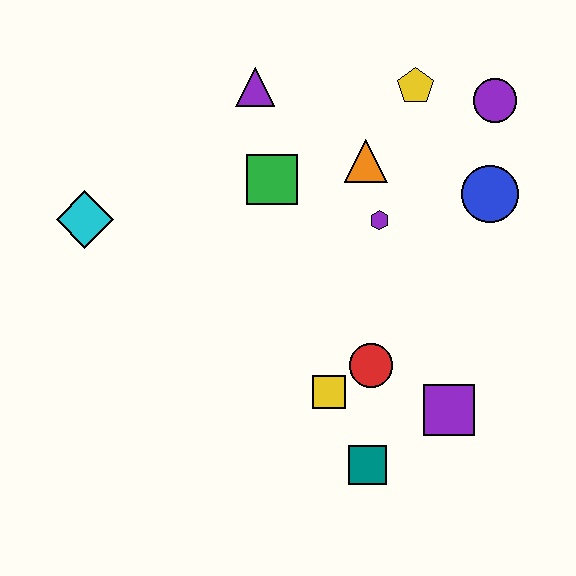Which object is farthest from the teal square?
The purple triangle is farthest from the teal square.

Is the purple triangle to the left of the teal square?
Yes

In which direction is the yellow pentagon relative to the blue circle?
The yellow pentagon is above the blue circle.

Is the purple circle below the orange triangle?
No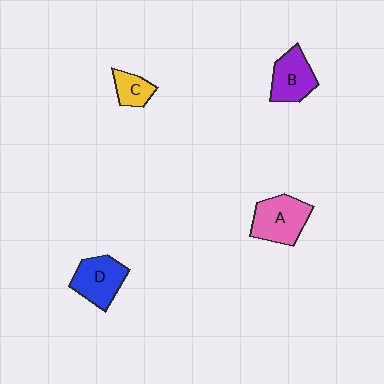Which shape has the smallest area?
Shape C (yellow).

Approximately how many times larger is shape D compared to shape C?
Approximately 1.8 times.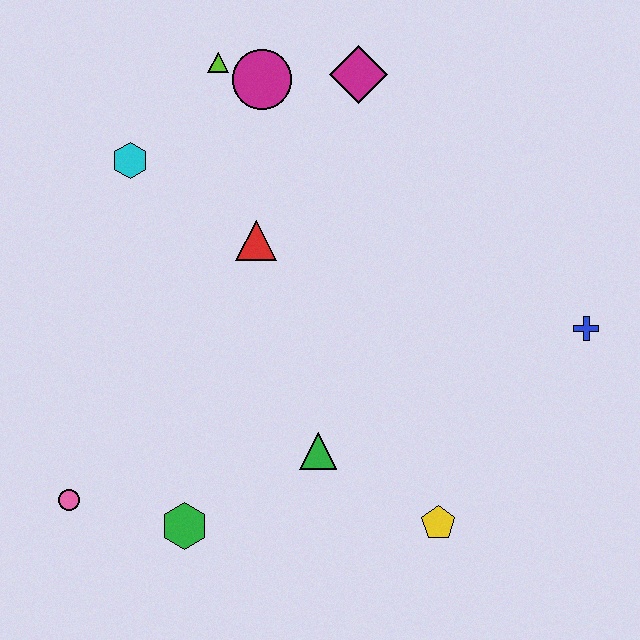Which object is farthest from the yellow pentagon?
The lime triangle is farthest from the yellow pentagon.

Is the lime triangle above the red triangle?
Yes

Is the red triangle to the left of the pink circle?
No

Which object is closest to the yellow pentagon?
The green triangle is closest to the yellow pentagon.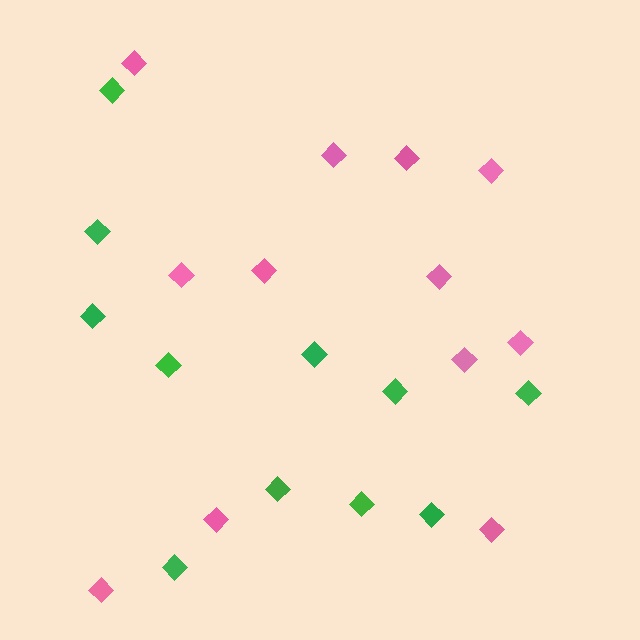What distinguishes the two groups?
There are 2 groups: one group of pink diamonds (12) and one group of green diamonds (11).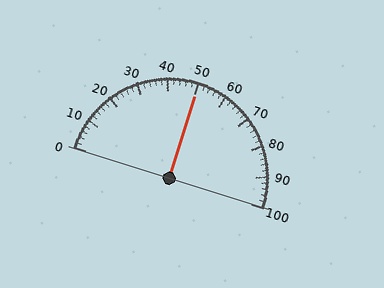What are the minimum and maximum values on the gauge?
The gauge ranges from 0 to 100.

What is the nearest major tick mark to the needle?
The nearest major tick mark is 50.